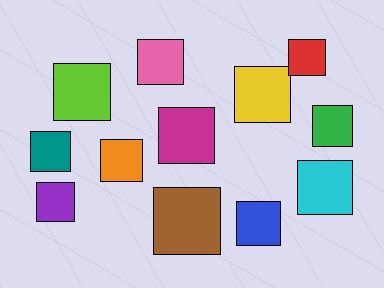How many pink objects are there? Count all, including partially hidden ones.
There is 1 pink object.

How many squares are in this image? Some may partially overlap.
There are 12 squares.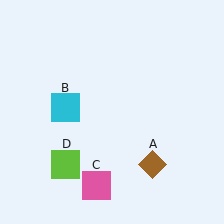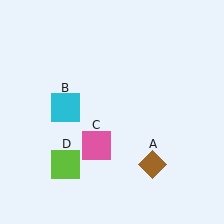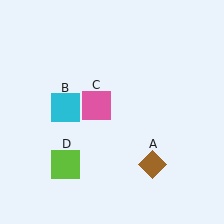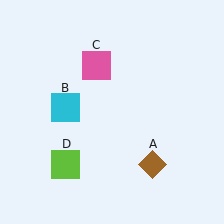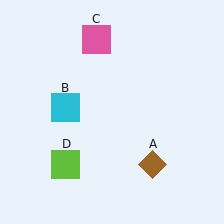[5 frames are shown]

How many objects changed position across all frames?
1 object changed position: pink square (object C).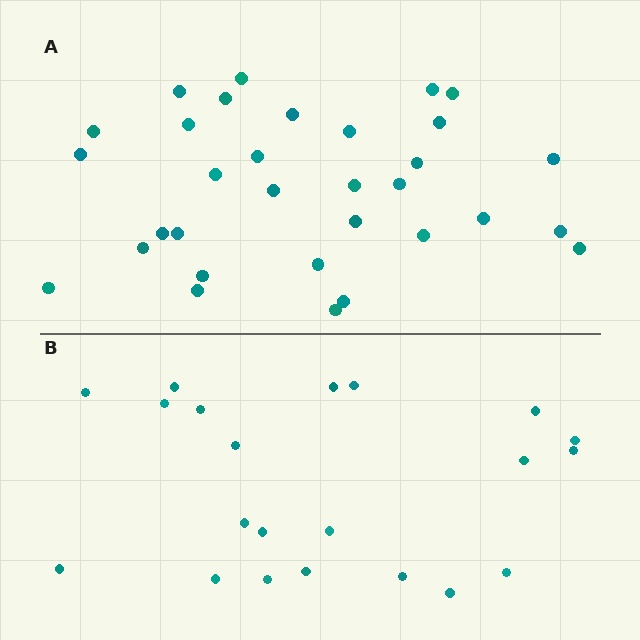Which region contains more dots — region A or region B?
Region A (the top region) has more dots.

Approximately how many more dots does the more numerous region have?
Region A has roughly 12 or so more dots than region B.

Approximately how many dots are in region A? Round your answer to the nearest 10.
About 30 dots. (The exact count is 32, which rounds to 30.)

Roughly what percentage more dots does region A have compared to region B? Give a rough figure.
About 50% more.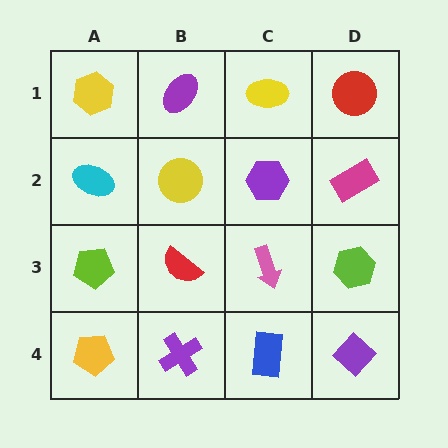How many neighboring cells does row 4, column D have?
2.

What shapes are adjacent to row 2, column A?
A yellow hexagon (row 1, column A), a lime pentagon (row 3, column A), a yellow circle (row 2, column B).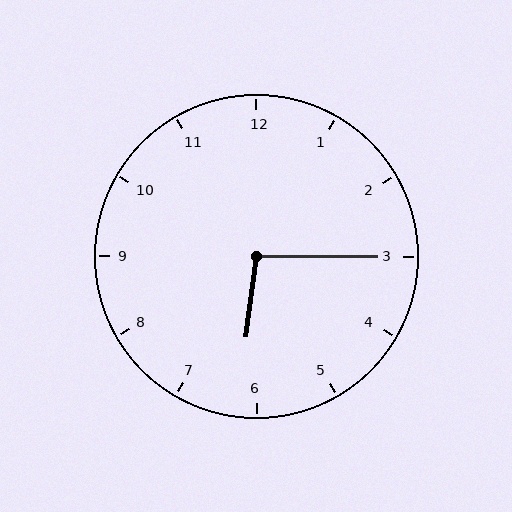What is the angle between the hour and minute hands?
Approximately 98 degrees.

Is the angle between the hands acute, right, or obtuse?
It is obtuse.